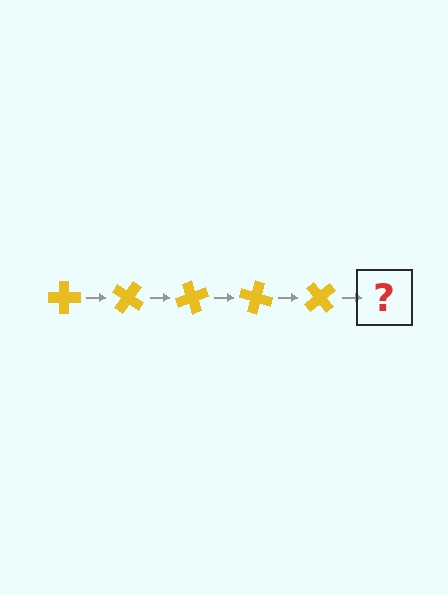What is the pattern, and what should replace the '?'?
The pattern is that the cross rotates 35 degrees each step. The '?' should be a yellow cross rotated 175 degrees.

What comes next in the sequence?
The next element should be a yellow cross rotated 175 degrees.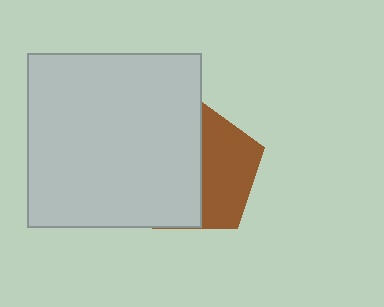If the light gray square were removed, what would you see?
You would see the complete brown pentagon.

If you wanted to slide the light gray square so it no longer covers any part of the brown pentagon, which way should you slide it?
Slide it left — that is the most direct way to separate the two shapes.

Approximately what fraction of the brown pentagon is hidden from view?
Roughly 55% of the brown pentagon is hidden behind the light gray square.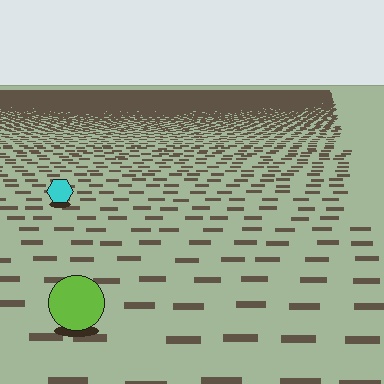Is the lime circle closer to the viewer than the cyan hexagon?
Yes. The lime circle is closer — you can tell from the texture gradient: the ground texture is coarser near it.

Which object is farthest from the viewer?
The cyan hexagon is farthest from the viewer. It appears smaller and the ground texture around it is denser.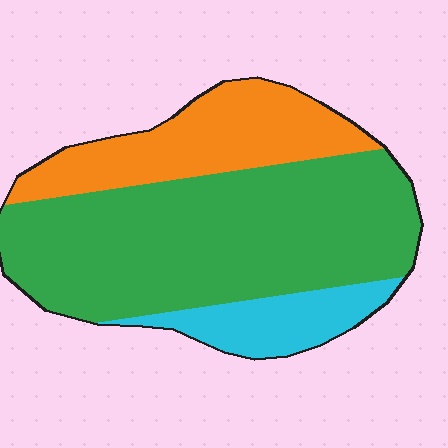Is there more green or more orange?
Green.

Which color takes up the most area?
Green, at roughly 60%.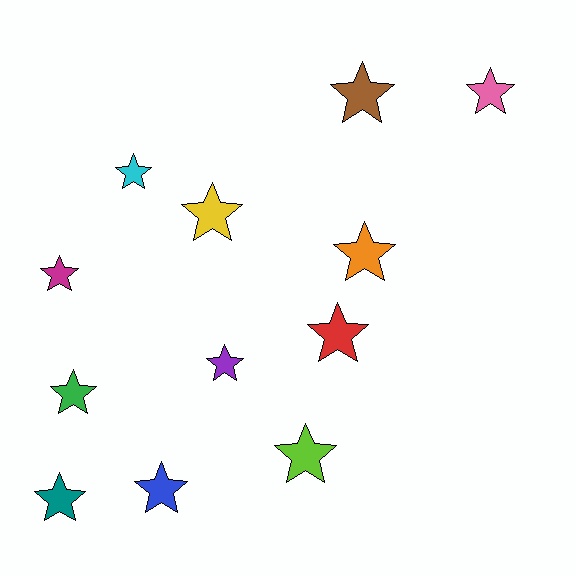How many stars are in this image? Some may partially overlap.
There are 12 stars.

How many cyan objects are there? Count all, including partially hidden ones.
There is 1 cyan object.